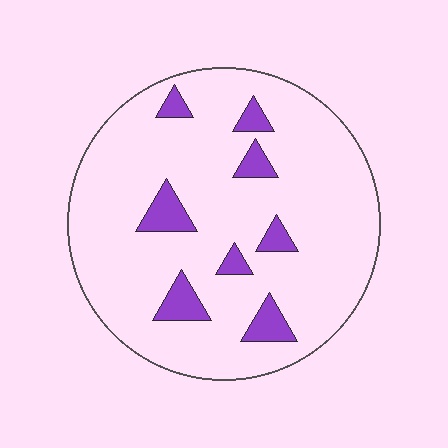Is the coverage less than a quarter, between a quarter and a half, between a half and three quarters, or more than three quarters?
Less than a quarter.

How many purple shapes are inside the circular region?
8.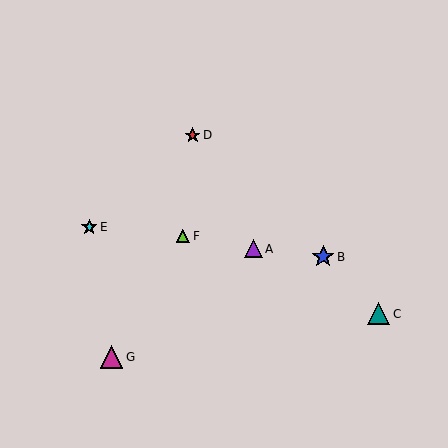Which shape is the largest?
The magenta triangle (labeled G) is the largest.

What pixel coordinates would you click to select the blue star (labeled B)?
Click at (323, 257) to select the blue star B.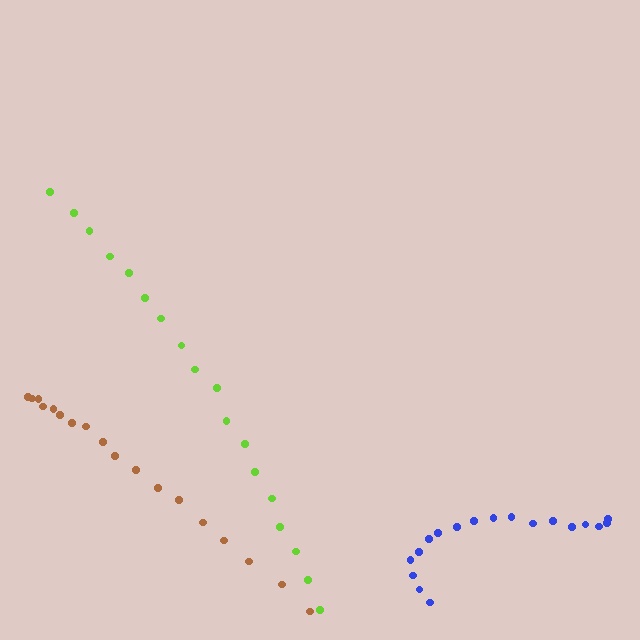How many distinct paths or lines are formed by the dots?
There are 3 distinct paths.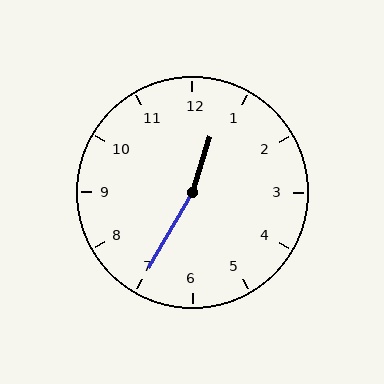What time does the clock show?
12:35.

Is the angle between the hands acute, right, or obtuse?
It is obtuse.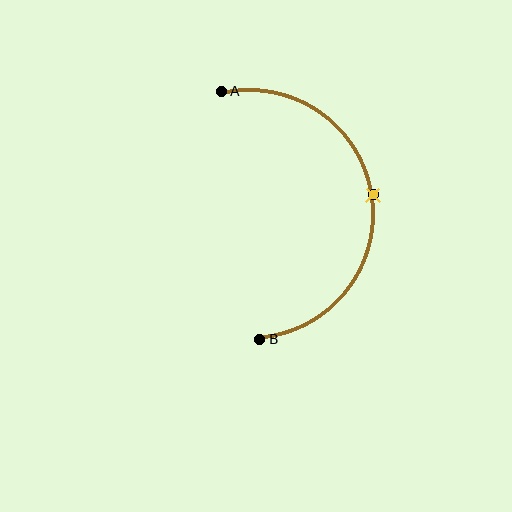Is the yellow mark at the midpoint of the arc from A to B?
Yes. The yellow mark lies on the arc at equal arc-length from both A and B — it is the arc midpoint.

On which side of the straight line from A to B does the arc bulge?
The arc bulges to the right of the straight line connecting A and B.